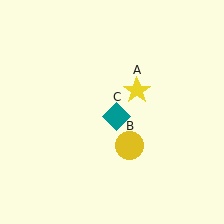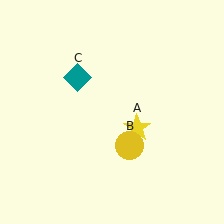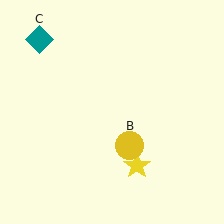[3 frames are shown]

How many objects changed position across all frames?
2 objects changed position: yellow star (object A), teal diamond (object C).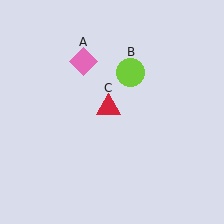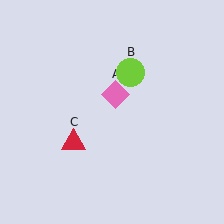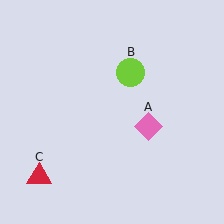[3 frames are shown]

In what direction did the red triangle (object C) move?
The red triangle (object C) moved down and to the left.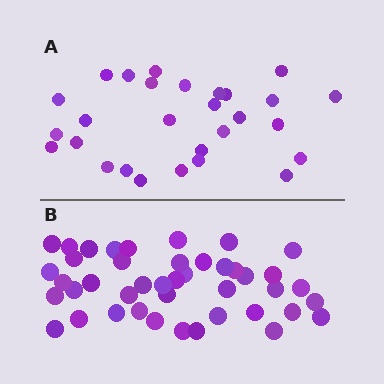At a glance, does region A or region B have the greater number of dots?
Region B (the bottom region) has more dots.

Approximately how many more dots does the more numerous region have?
Region B has approximately 15 more dots than region A.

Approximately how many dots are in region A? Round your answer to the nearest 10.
About 30 dots. (The exact count is 28, which rounds to 30.)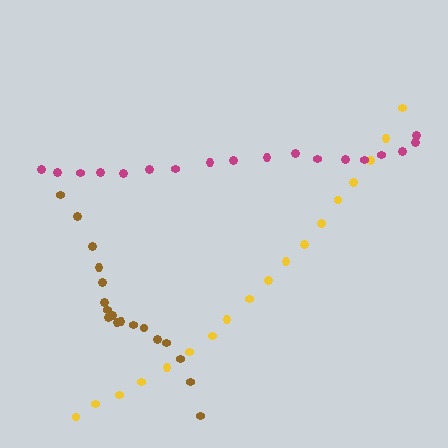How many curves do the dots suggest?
There are 3 distinct paths.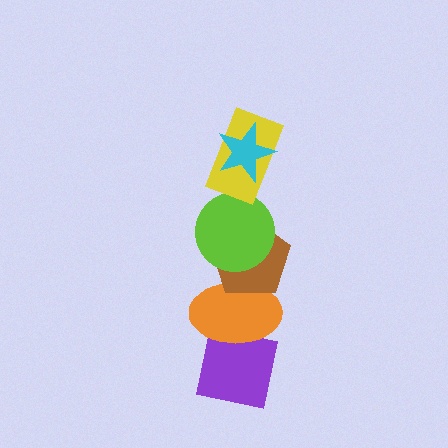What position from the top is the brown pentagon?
The brown pentagon is 4th from the top.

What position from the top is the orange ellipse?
The orange ellipse is 5th from the top.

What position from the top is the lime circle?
The lime circle is 3rd from the top.